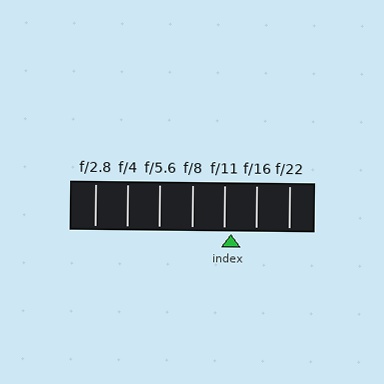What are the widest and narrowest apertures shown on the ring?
The widest aperture shown is f/2.8 and the narrowest is f/22.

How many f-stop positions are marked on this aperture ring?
There are 7 f-stop positions marked.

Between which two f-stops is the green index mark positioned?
The index mark is between f/11 and f/16.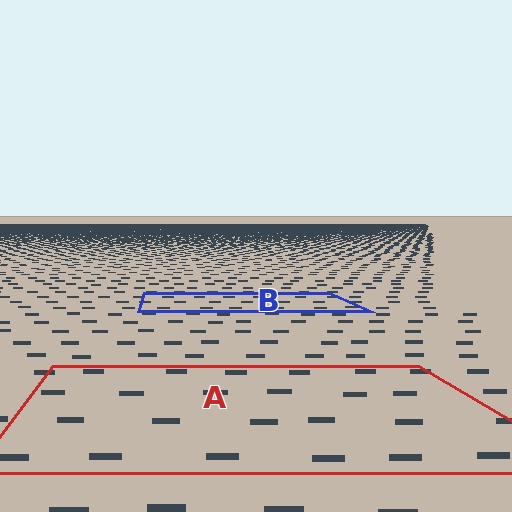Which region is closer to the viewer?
Region A is closer. The texture elements there are larger and more spread out.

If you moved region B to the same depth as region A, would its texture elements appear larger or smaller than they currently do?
They would appear larger. At a closer depth, the same texture elements are projected at a bigger on-screen size.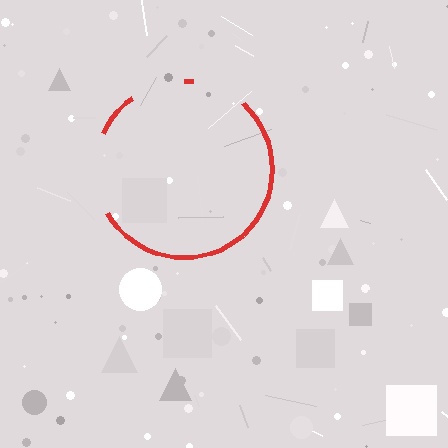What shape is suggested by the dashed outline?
The dashed outline suggests a circle.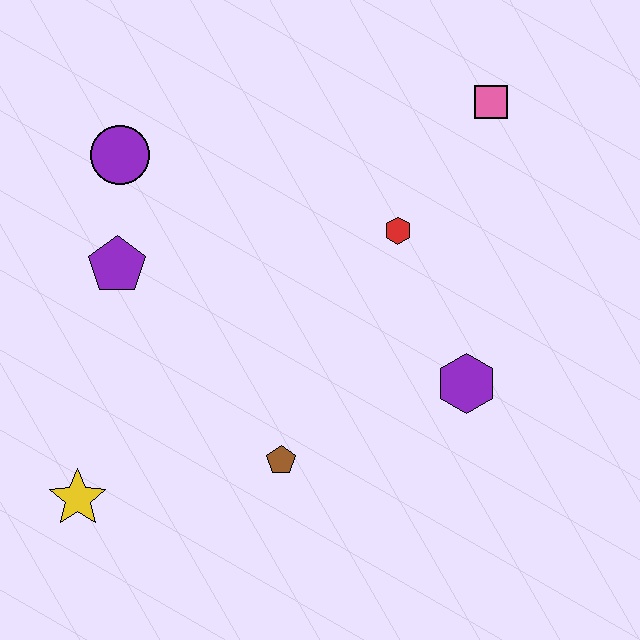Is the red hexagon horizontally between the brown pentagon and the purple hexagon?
Yes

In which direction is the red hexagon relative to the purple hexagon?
The red hexagon is above the purple hexagon.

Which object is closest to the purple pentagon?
The purple circle is closest to the purple pentagon.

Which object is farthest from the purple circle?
The purple hexagon is farthest from the purple circle.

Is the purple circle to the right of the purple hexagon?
No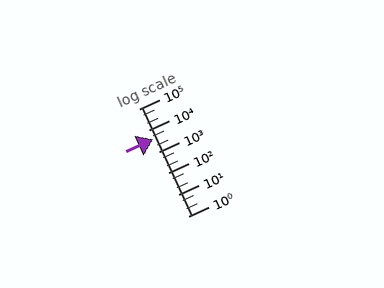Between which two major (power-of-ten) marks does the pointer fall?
The pointer is between 1000 and 10000.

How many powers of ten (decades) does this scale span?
The scale spans 5 decades, from 1 to 100000.